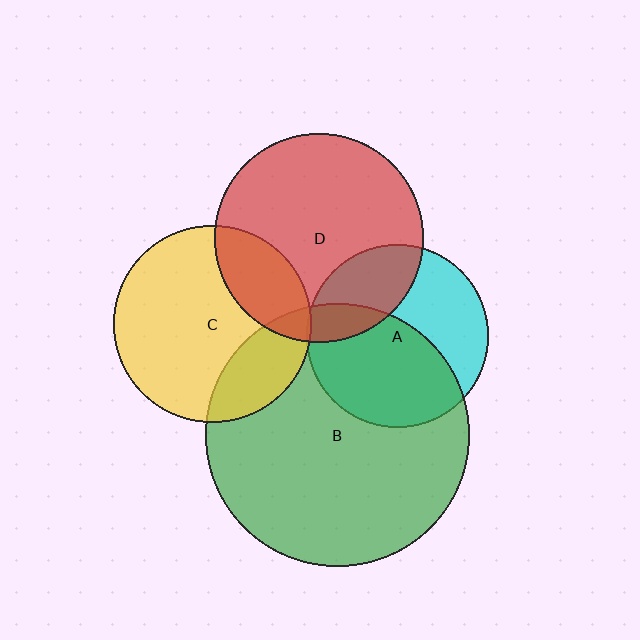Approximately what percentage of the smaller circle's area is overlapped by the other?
Approximately 30%.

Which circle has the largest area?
Circle B (green).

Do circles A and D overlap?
Yes.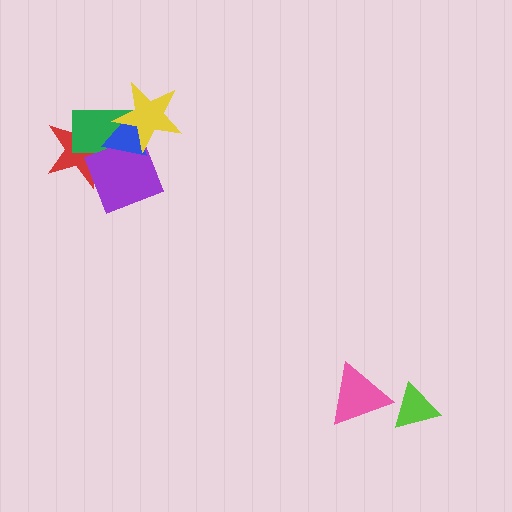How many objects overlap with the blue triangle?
4 objects overlap with the blue triangle.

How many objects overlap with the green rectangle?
4 objects overlap with the green rectangle.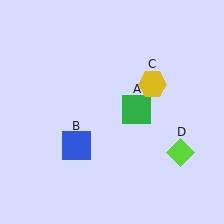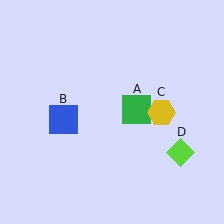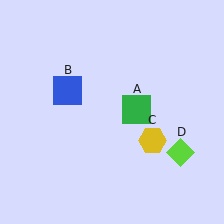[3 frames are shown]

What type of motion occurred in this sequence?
The blue square (object B), yellow hexagon (object C) rotated clockwise around the center of the scene.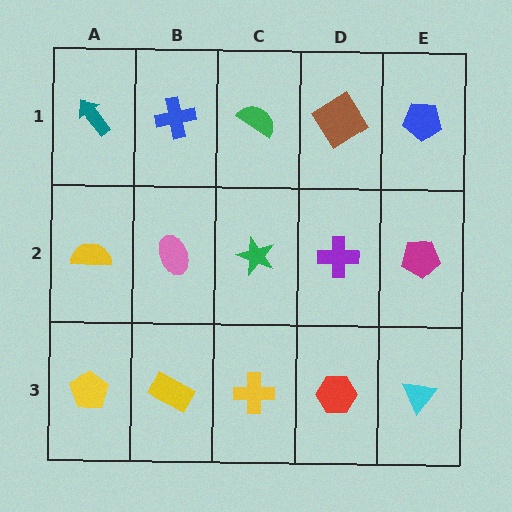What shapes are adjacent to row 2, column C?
A green semicircle (row 1, column C), a yellow cross (row 3, column C), a pink ellipse (row 2, column B), a purple cross (row 2, column D).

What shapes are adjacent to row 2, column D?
A brown diamond (row 1, column D), a red hexagon (row 3, column D), a green star (row 2, column C), a magenta pentagon (row 2, column E).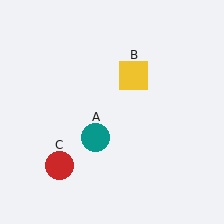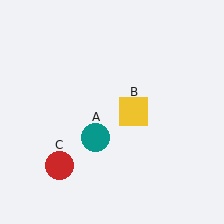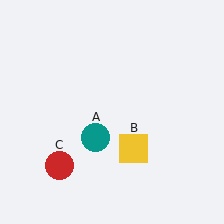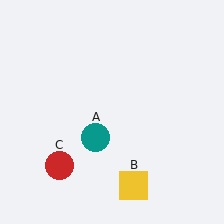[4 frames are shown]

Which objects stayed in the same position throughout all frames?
Teal circle (object A) and red circle (object C) remained stationary.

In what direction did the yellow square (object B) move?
The yellow square (object B) moved down.